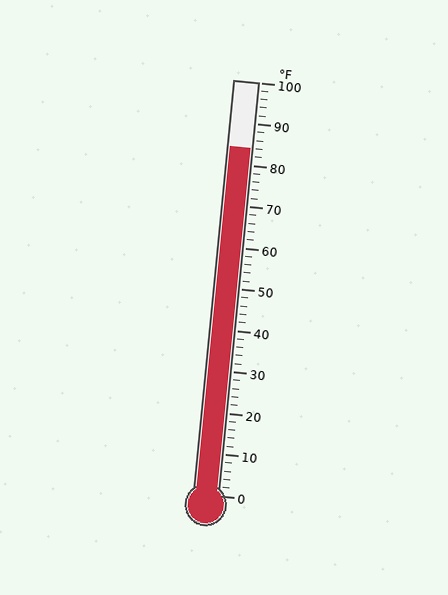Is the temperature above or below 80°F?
The temperature is above 80°F.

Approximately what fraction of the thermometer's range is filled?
The thermometer is filled to approximately 85% of its range.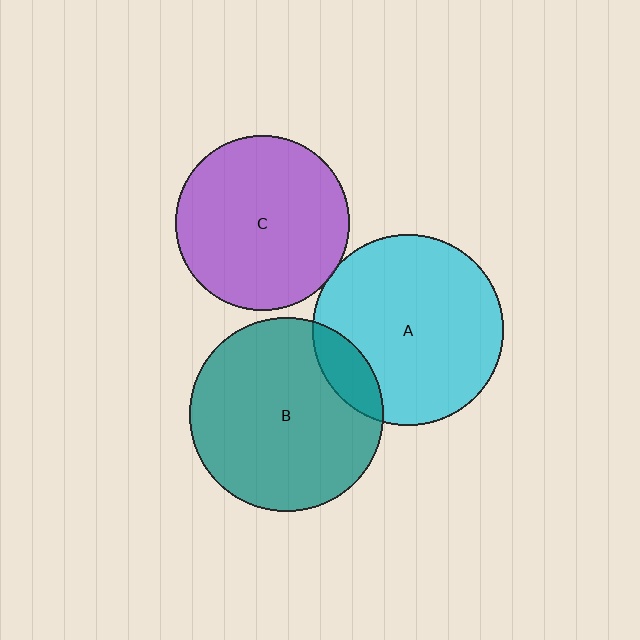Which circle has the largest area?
Circle B (teal).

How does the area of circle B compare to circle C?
Approximately 1.2 times.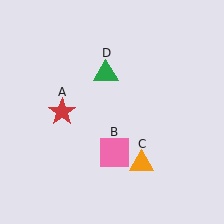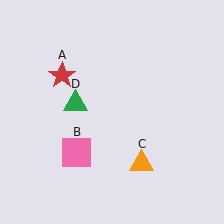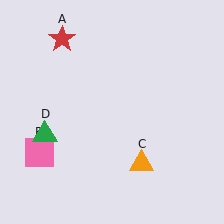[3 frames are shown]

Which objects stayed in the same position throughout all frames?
Orange triangle (object C) remained stationary.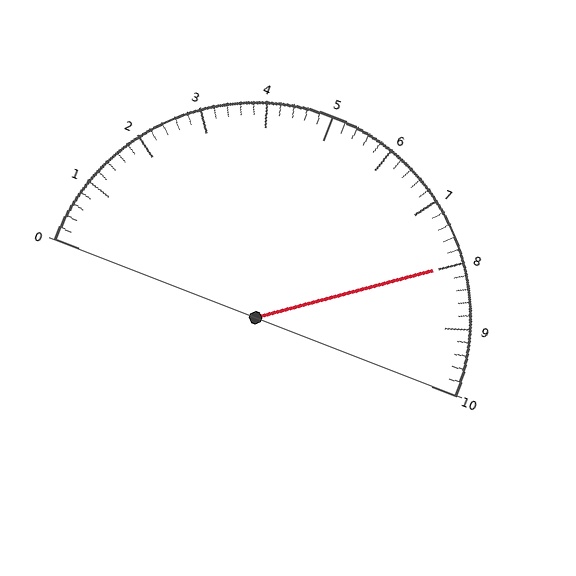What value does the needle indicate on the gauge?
The needle indicates approximately 8.0.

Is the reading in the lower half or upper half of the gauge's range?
The reading is in the upper half of the range (0 to 10).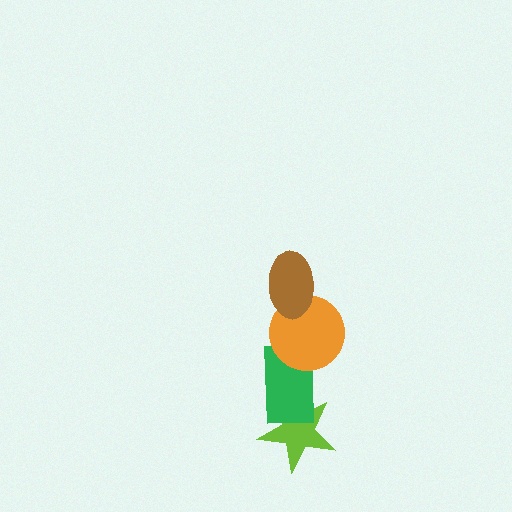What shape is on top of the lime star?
The green rectangle is on top of the lime star.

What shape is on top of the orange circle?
The brown ellipse is on top of the orange circle.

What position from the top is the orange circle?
The orange circle is 2nd from the top.